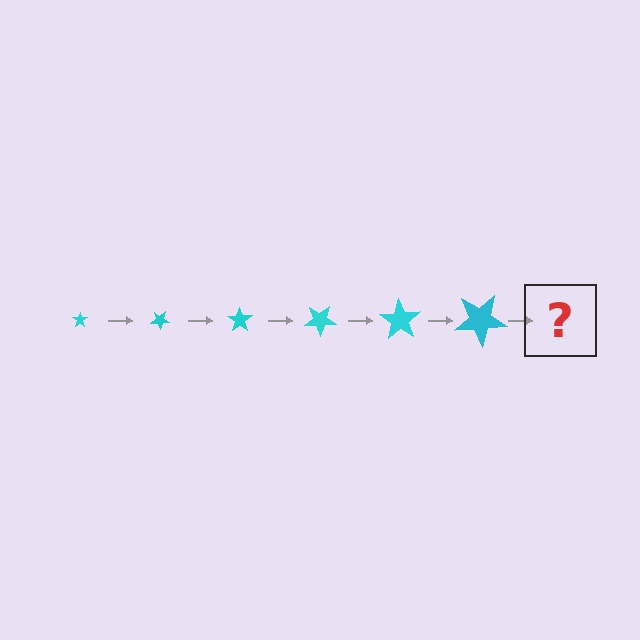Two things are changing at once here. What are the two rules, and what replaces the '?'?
The two rules are that the star grows larger each step and it rotates 35 degrees each step. The '?' should be a star, larger than the previous one and rotated 210 degrees from the start.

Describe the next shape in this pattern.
It should be a star, larger than the previous one and rotated 210 degrees from the start.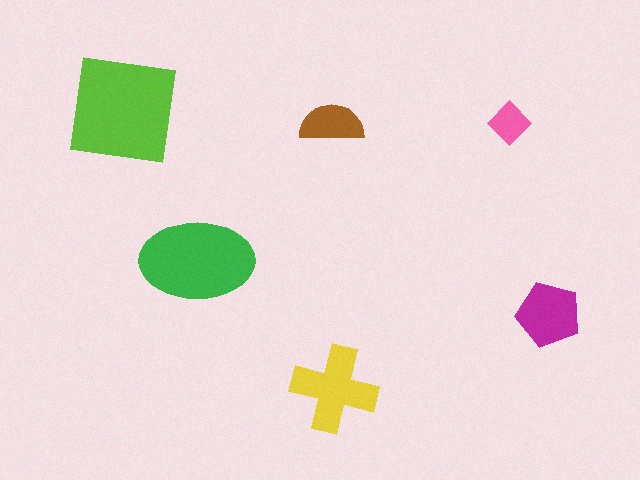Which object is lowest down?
The yellow cross is bottommost.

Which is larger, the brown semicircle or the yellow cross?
The yellow cross.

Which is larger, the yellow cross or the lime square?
The lime square.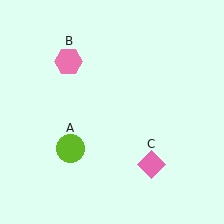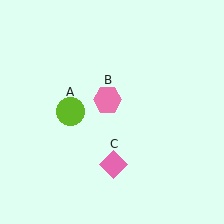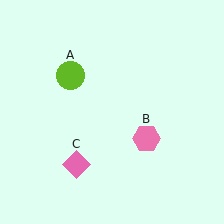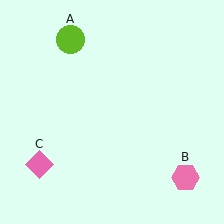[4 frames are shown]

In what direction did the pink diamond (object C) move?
The pink diamond (object C) moved left.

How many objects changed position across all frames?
3 objects changed position: lime circle (object A), pink hexagon (object B), pink diamond (object C).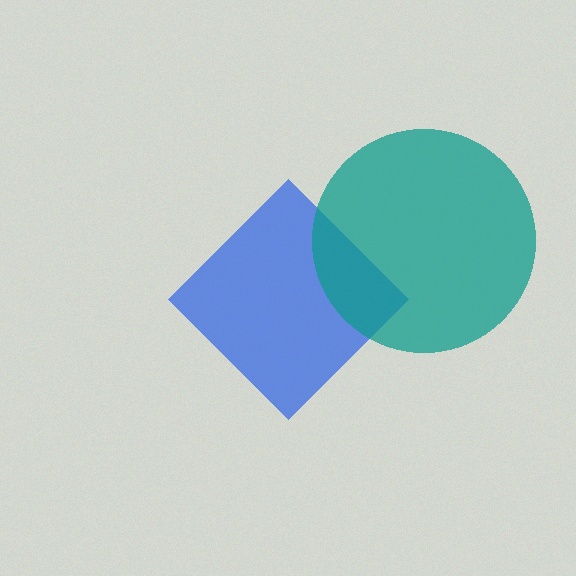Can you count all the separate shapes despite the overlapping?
Yes, there are 2 separate shapes.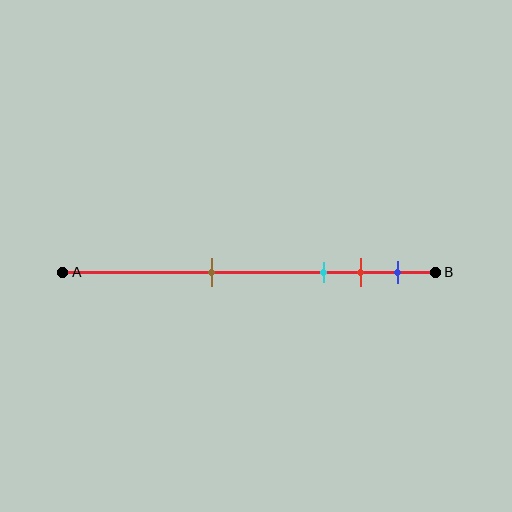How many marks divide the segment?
There are 4 marks dividing the segment.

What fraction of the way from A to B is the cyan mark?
The cyan mark is approximately 70% (0.7) of the way from A to B.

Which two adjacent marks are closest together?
The red and blue marks are the closest adjacent pair.